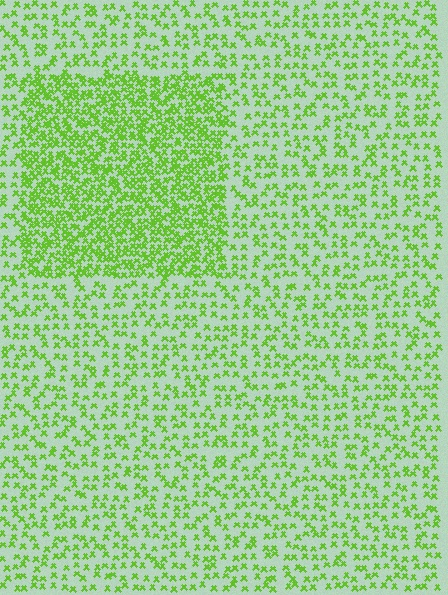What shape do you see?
I see a rectangle.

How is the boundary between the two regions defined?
The boundary is defined by a change in element density (approximately 2.2x ratio). All elements are the same color, size, and shape.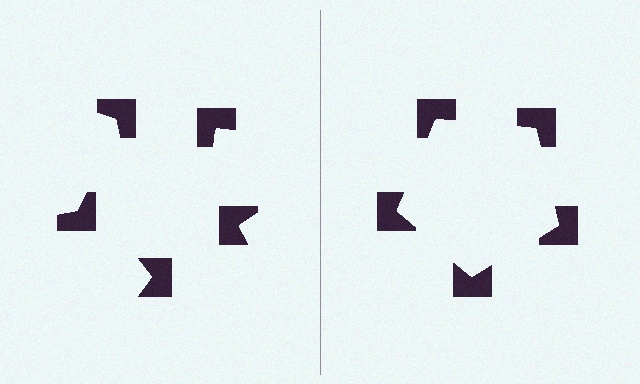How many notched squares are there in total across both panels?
10 — 5 on each side.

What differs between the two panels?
The notched squares are positioned identically on both sides; only the wedge orientations differ. On the right they align to a pentagon; on the left they are misaligned.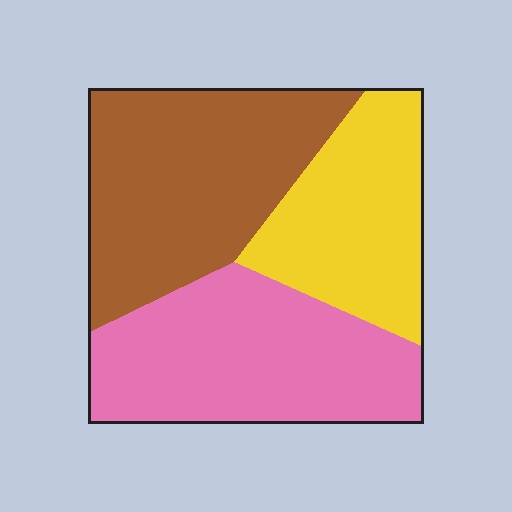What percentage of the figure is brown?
Brown takes up between a quarter and a half of the figure.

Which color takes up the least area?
Yellow, at roughly 25%.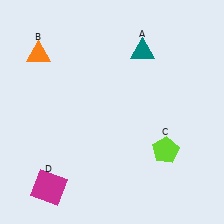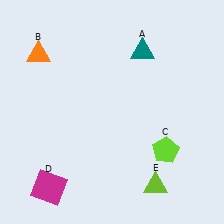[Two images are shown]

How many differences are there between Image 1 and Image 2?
There is 1 difference between the two images.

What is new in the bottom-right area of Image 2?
A lime triangle (E) was added in the bottom-right area of Image 2.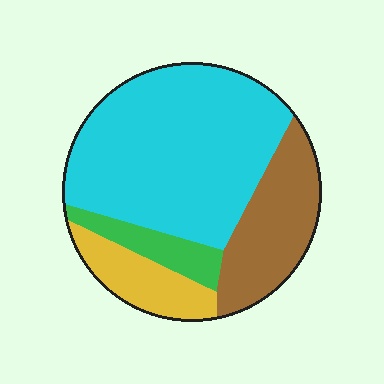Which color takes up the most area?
Cyan, at roughly 55%.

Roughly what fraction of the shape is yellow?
Yellow takes up about one eighth (1/8) of the shape.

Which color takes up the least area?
Green, at roughly 10%.